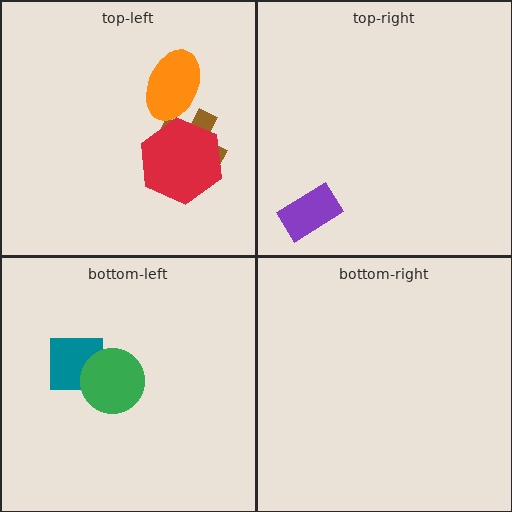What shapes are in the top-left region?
The brown cross, the orange ellipse, the red hexagon.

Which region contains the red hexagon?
The top-left region.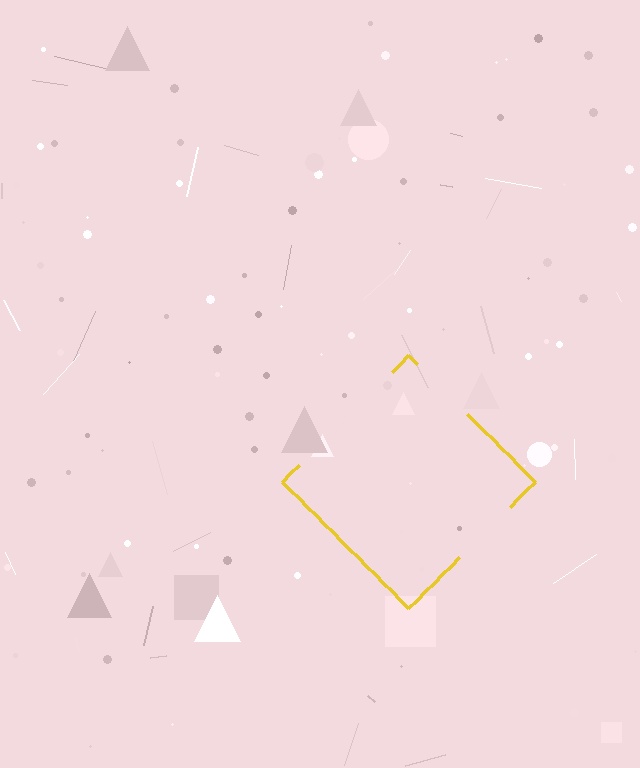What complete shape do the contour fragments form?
The contour fragments form a diamond.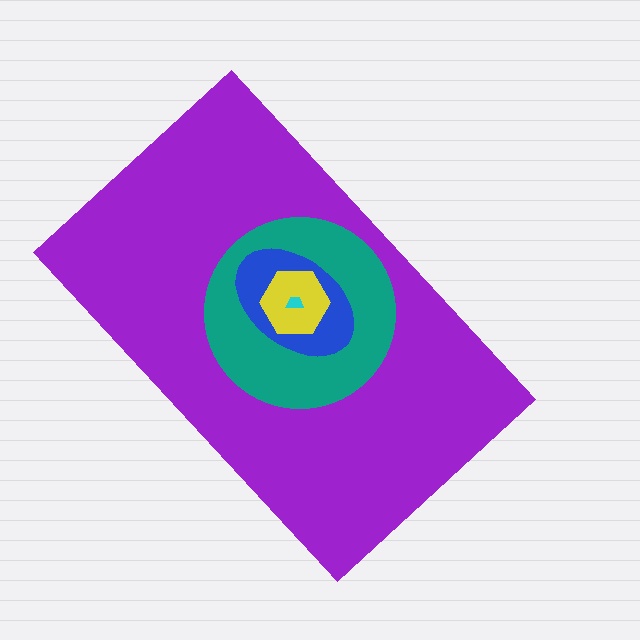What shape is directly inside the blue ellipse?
The yellow hexagon.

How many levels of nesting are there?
5.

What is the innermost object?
The cyan trapezoid.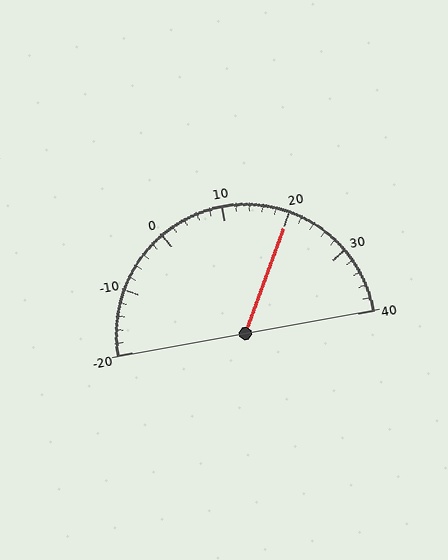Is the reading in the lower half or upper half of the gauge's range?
The reading is in the upper half of the range (-20 to 40).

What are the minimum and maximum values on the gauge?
The gauge ranges from -20 to 40.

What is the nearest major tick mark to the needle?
The nearest major tick mark is 20.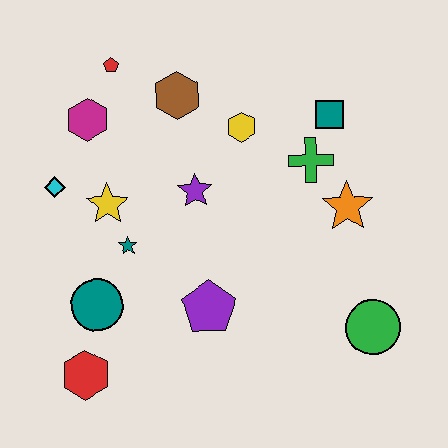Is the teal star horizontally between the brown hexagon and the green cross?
No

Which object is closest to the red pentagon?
The magenta hexagon is closest to the red pentagon.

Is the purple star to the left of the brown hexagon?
No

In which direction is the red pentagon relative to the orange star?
The red pentagon is to the left of the orange star.